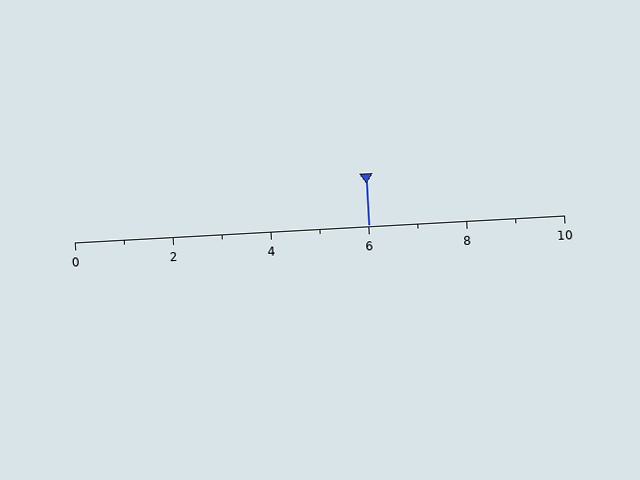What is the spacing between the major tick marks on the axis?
The major ticks are spaced 2 apart.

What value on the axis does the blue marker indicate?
The marker indicates approximately 6.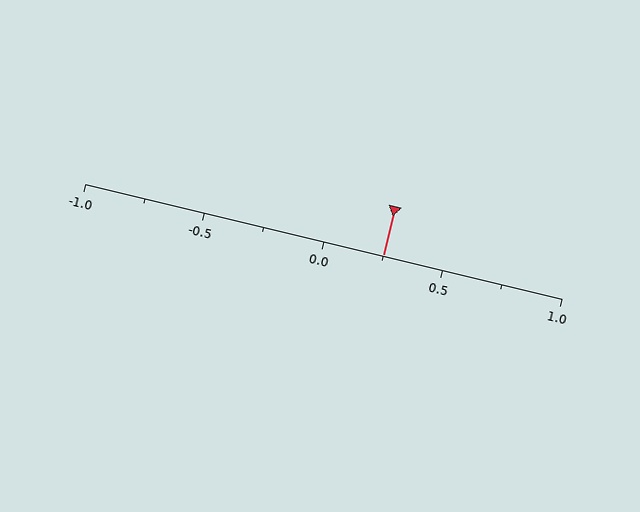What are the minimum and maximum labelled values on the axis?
The axis runs from -1.0 to 1.0.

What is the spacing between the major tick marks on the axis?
The major ticks are spaced 0.5 apart.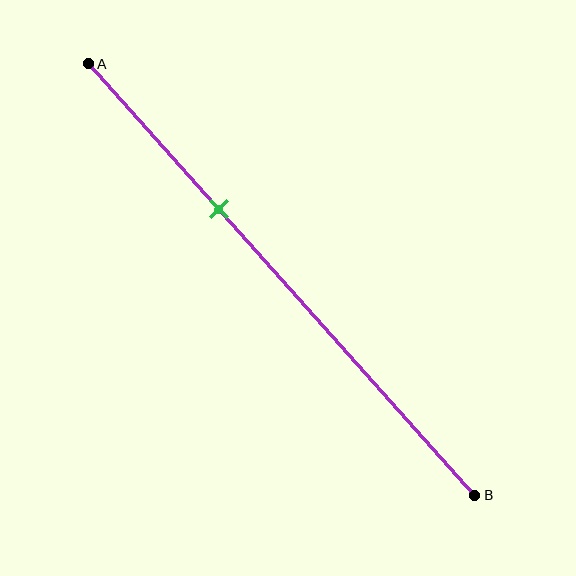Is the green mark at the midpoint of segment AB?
No, the mark is at about 35% from A, not at the 50% midpoint.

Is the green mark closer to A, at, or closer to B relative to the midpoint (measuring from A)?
The green mark is closer to point A than the midpoint of segment AB.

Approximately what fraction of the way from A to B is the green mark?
The green mark is approximately 35% of the way from A to B.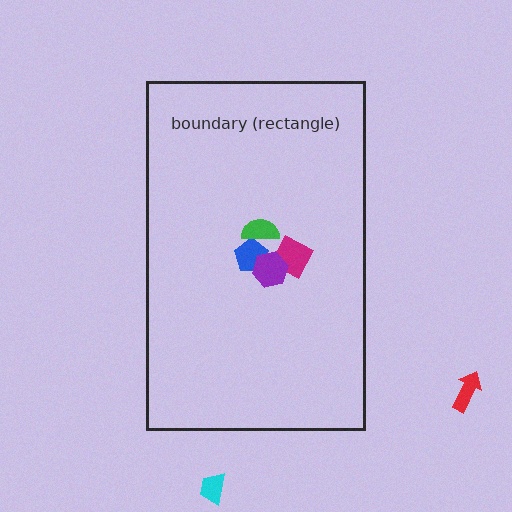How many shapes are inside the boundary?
4 inside, 2 outside.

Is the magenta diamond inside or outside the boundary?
Inside.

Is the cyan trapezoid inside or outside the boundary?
Outside.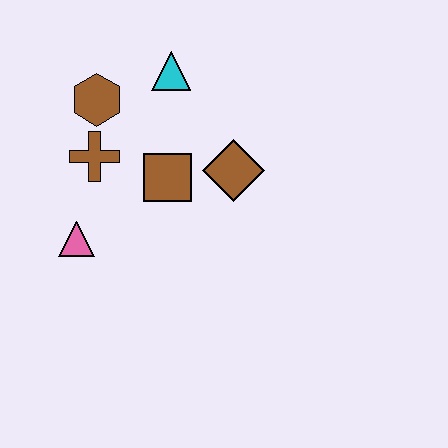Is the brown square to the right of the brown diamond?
No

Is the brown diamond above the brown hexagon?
No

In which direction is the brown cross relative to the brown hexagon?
The brown cross is below the brown hexagon.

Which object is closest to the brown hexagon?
The brown cross is closest to the brown hexagon.